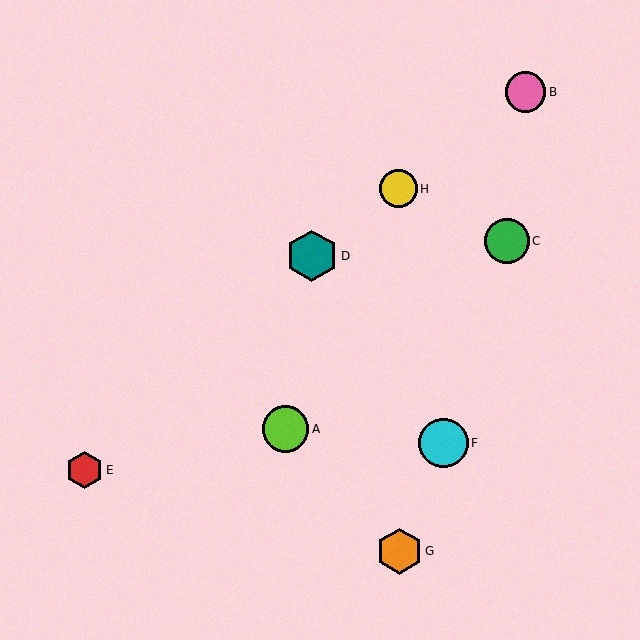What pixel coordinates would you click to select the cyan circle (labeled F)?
Click at (443, 443) to select the cyan circle F.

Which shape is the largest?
The teal hexagon (labeled D) is the largest.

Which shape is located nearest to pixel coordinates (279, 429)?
The lime circle (labeled A) at (286, 429) is nearest to that location.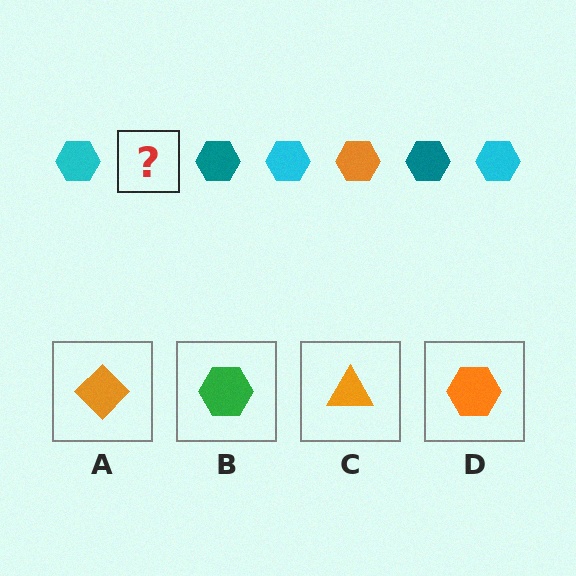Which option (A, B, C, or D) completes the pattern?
D.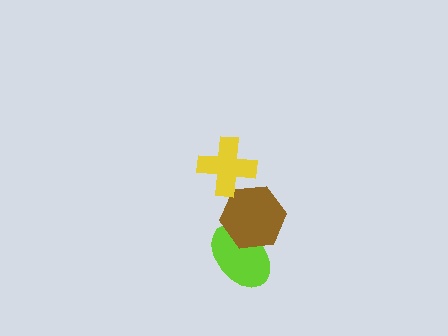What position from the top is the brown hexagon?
The brown hexagon is 2nd from the top.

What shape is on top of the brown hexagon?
The yellow cross is on top of the brown hexagon.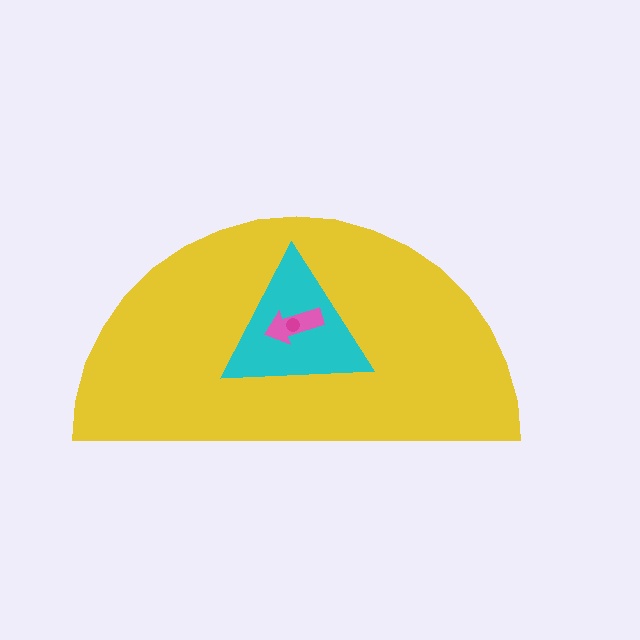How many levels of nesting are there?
4.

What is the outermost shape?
The yellow semicircle.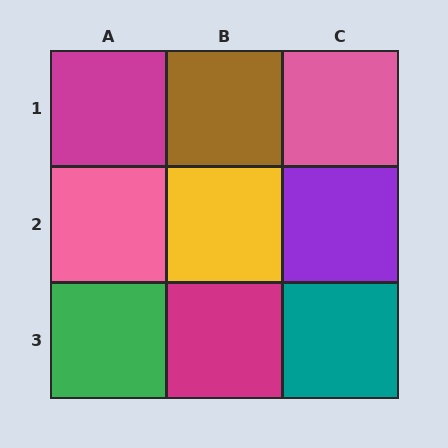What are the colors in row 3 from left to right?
Green, magenta, teal.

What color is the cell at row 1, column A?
Magenta.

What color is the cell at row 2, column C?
Purple.